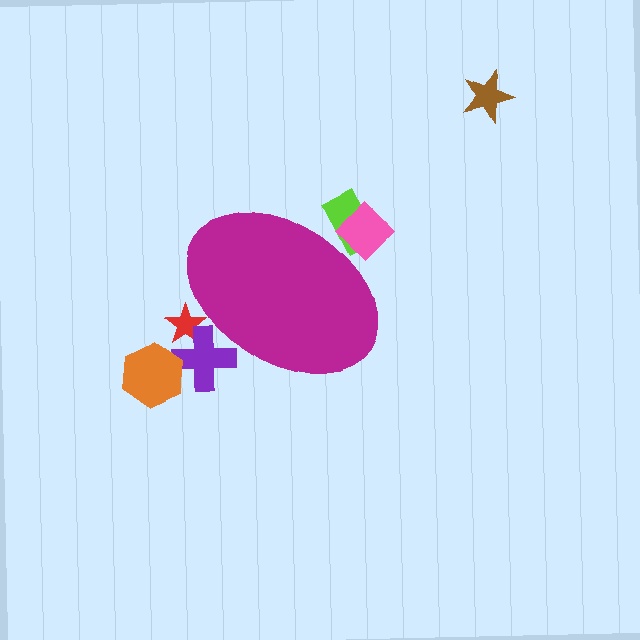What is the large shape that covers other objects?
A magenta ellipse.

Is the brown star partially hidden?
No, the brown star is fully visible.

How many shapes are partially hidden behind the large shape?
4 shapes are partially hidden.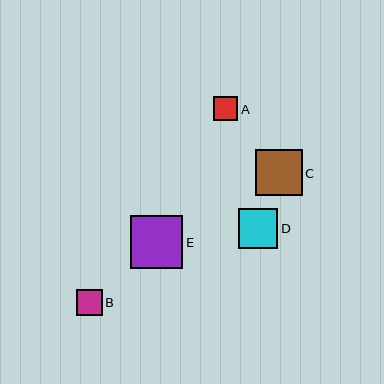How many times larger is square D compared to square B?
Square D is approximately 1.5 times the size of square B.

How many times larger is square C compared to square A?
Square C is approximately 1.9 times the size of square A.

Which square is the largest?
Square E is the largest with a size of approximately 52 pixels.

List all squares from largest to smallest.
From largest to smallest: E, C, D, B, A.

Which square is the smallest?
Square A is the smallest with a size of approximately 24 pixels.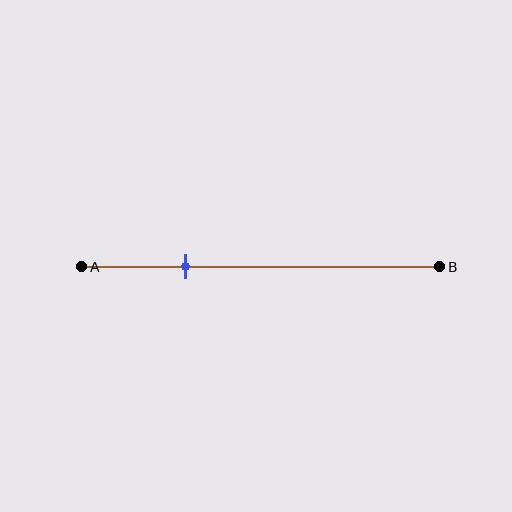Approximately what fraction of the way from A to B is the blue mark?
The blue mark is approximately 30% of the way from A to B.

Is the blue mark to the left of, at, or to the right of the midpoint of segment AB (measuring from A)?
The blue mark is to the left of the midpoint of segment AB.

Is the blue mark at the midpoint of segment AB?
No, the mark is at about 30% from A, not at the 50% midpoint.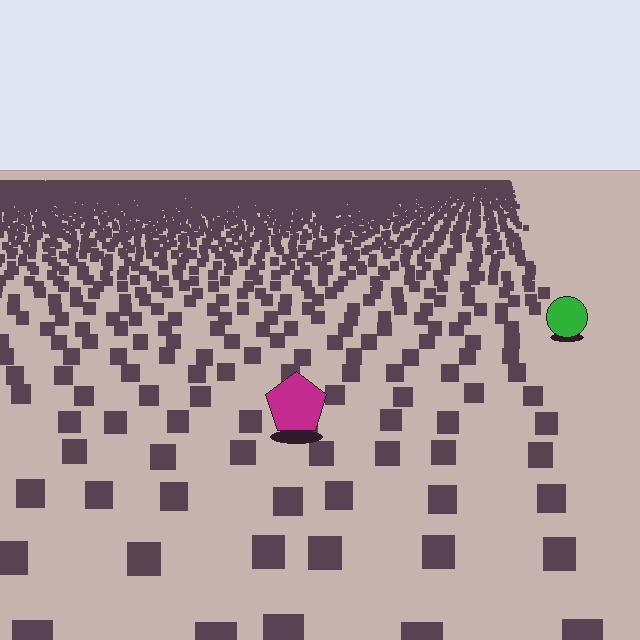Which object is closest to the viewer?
The magenta pentagon is closest. The texture marks near it are larger and more spread out.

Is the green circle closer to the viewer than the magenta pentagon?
No. The magenta pentagon is closer — you can tell from the texture gradient: the ground texture is coarser near it.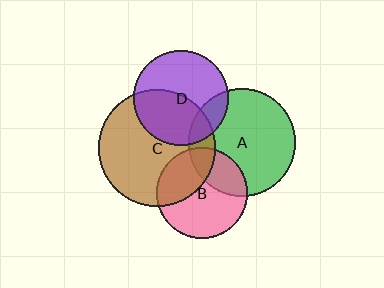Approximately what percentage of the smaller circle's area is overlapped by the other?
Approximately 15%.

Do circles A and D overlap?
Yes.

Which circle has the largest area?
Circle C (brown).